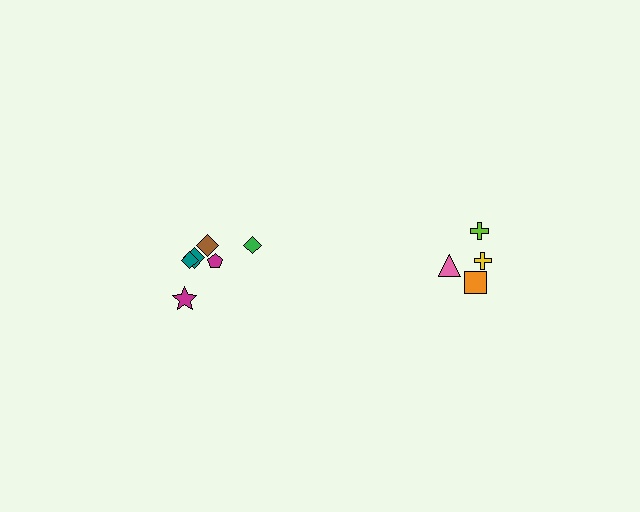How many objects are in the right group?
There are 4 objects.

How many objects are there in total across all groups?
There are 10 objects.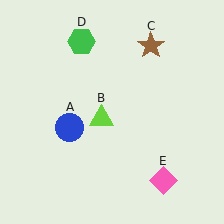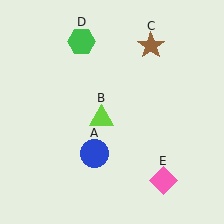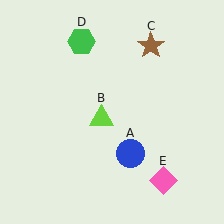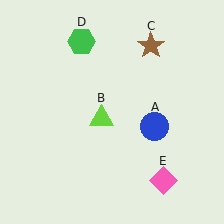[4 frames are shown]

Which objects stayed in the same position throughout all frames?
Lime triangle (object B) and brown star (object C) and green hexagon (object D) and pink diamond (object E) remained stationary.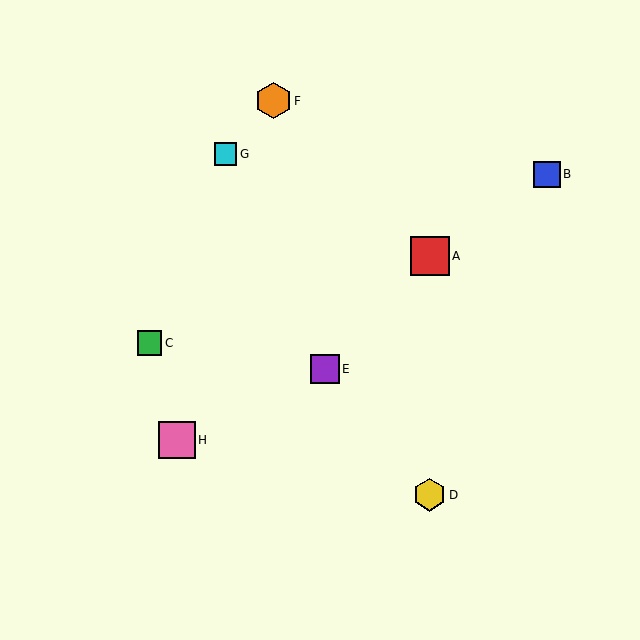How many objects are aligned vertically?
2 objects (A, D) are aligned vertically.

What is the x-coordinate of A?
Object A is at x≈430.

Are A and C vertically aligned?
No, A is at x≈430 and C is at x≈150.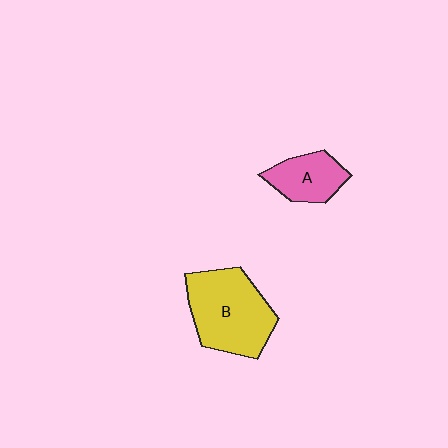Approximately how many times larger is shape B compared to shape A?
Approximately 1.9 times.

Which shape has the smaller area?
Shape A (pink).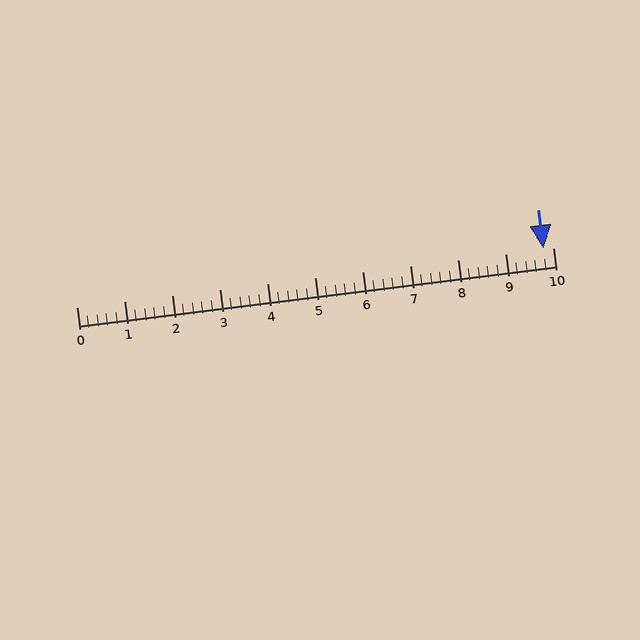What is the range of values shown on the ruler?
The ruler shows values from 0 to 10.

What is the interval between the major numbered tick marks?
The major tick marks are spaced 1 units apart.